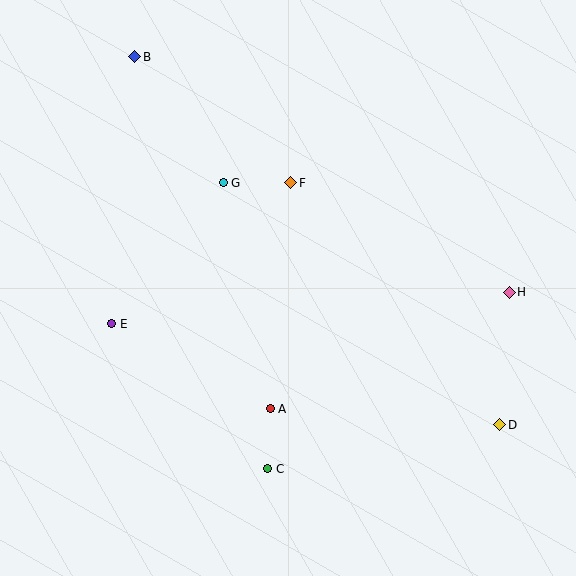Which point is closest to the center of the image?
Point F at (291, 183) is closest to the center.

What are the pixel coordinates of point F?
Point F is at (291, 183).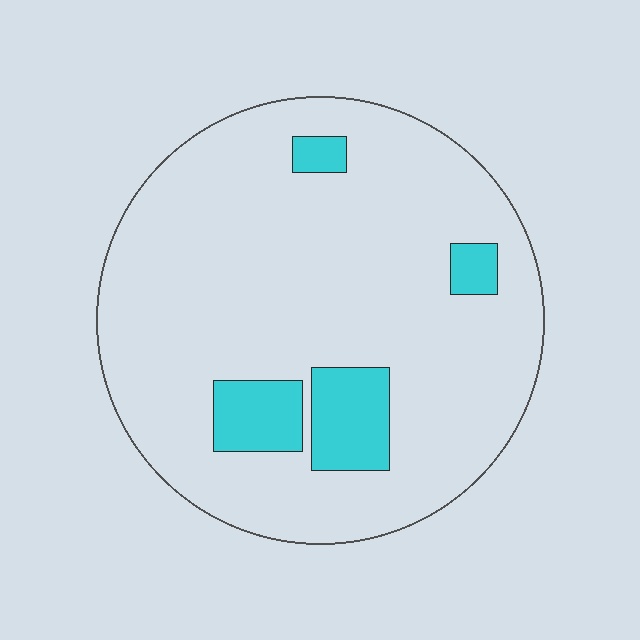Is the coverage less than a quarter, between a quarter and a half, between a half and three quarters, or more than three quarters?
Less than a quarter.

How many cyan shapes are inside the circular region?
4.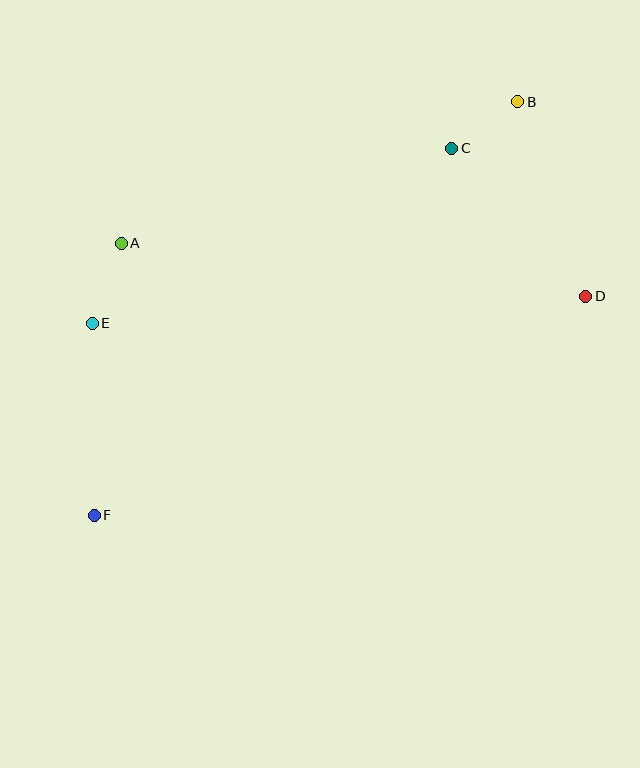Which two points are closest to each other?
Points B and C are closest to each other.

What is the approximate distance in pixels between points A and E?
The distance between A and E is approximately 85 pixels.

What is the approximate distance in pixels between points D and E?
The distance between D and E is approximately 494 pixels.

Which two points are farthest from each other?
Points B and F are farthest from each other.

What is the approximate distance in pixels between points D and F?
The distance between D and F is approximately 538 pixels.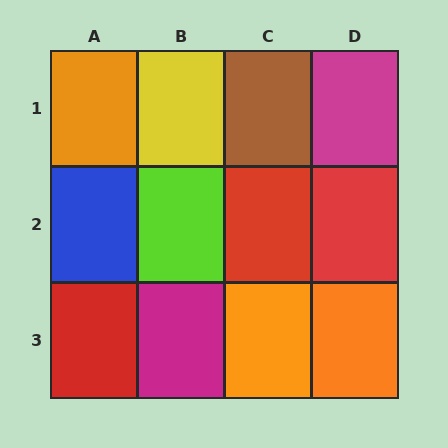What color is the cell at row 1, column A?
Orange.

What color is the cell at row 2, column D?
Red.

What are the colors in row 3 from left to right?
Red, magenta, orange, orange.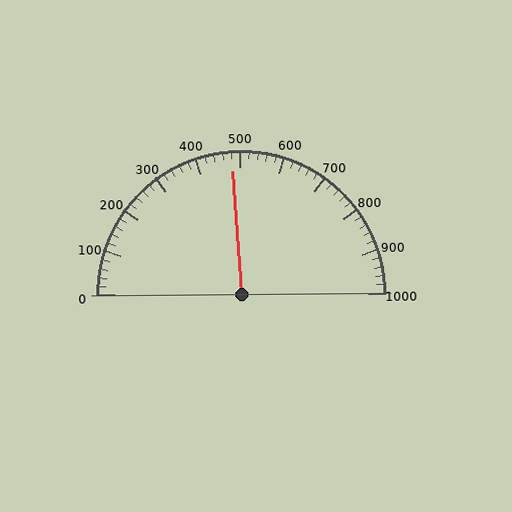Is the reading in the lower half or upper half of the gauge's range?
The reading is in the lower half of the range (0 to 1000).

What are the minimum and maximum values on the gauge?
The gauge ranges from 0 to 1000.